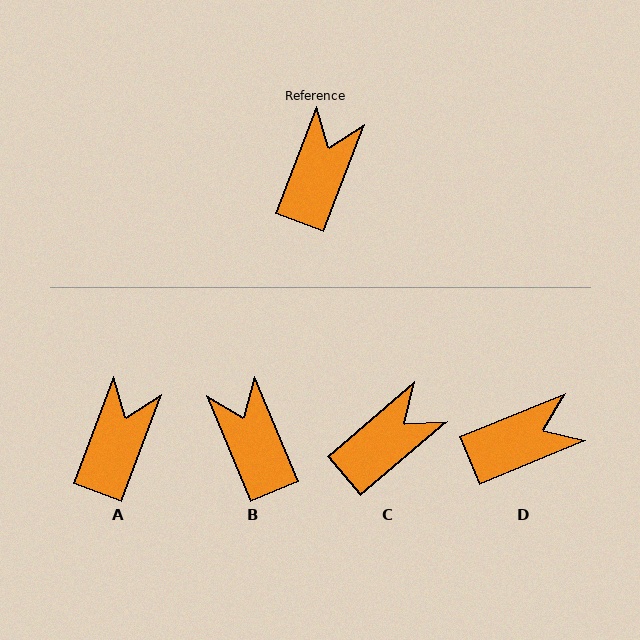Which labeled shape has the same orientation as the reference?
A.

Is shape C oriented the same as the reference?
No, it is off by about 29 degrees.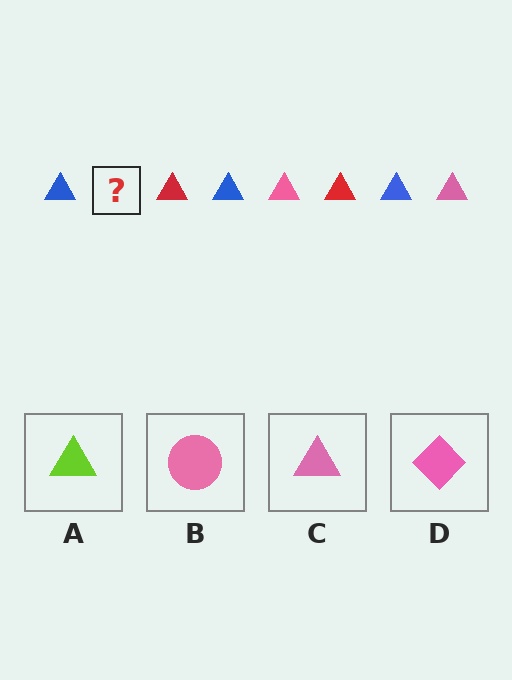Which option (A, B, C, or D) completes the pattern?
C.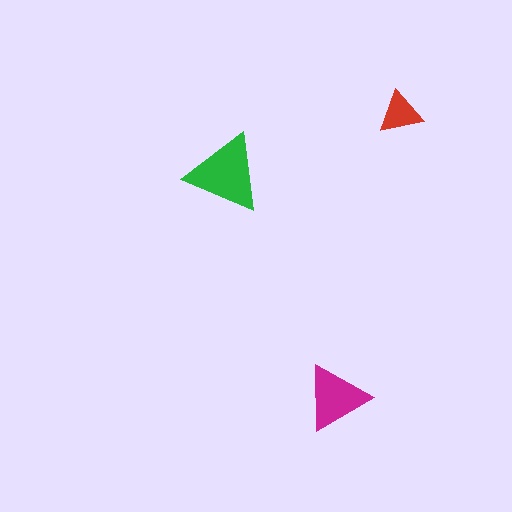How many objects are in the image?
There are 3 objects in the image.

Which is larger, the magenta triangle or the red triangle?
The magenta one.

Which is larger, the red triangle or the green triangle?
The green one.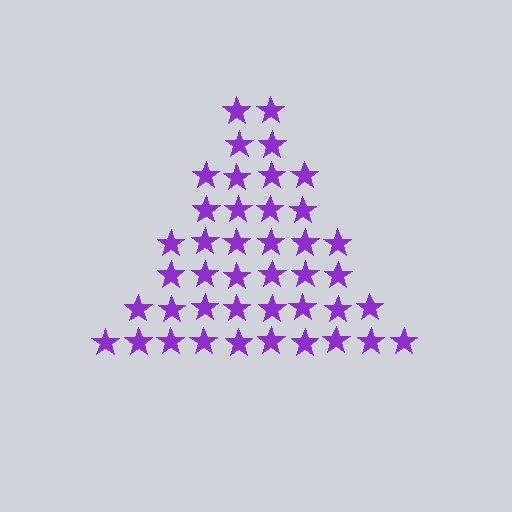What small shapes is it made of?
It is made of small stars.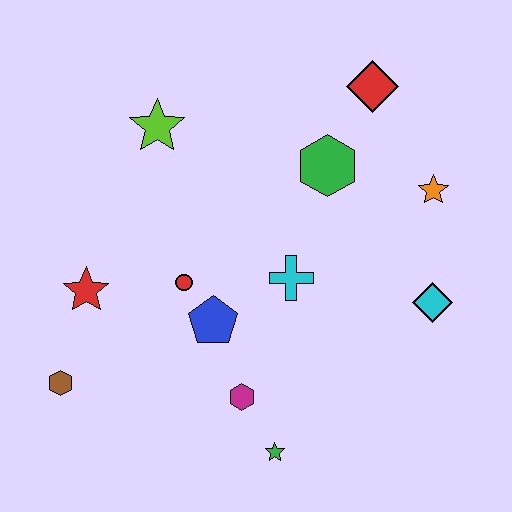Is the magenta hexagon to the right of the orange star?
No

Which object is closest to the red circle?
The blue pentagon is closest to the red circle.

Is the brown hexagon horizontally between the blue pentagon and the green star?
No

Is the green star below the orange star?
Yes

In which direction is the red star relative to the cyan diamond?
The red star is to the left of the cyan diamond.